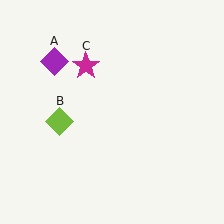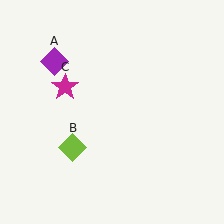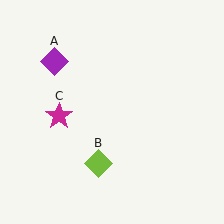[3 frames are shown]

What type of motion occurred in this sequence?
The lime diamond (object B), magenta star (object C) rotated counterclockwise around the center of the scene.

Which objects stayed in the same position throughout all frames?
Purple diamond (object A) remained stationary.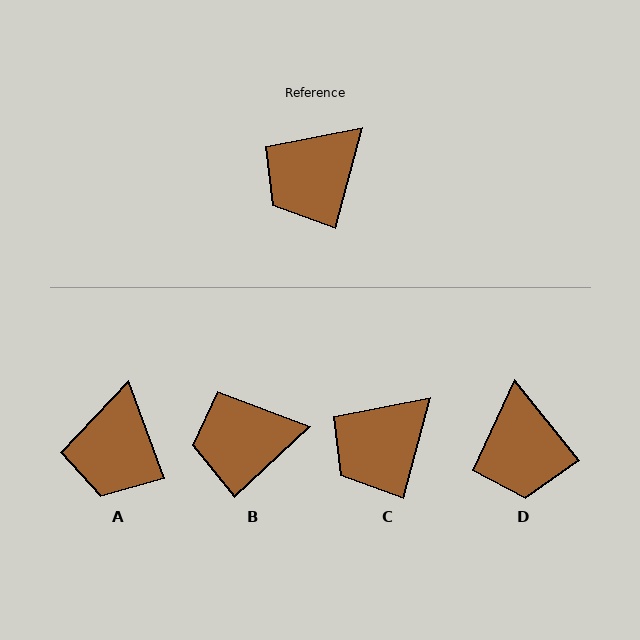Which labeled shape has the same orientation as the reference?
C.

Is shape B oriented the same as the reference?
No, it is off by about 32 degrees.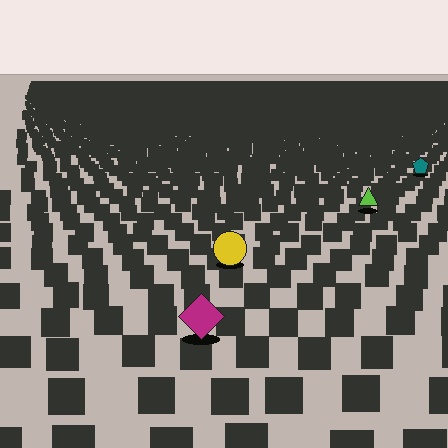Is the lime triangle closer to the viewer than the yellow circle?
No. The yellow circle is closer — you can tell from the texture gradient: the ground texture is coarser near it.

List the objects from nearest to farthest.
From nearest to farthest: the magenta diamond, the yellow circle, the lime triangle, the teal pentagon.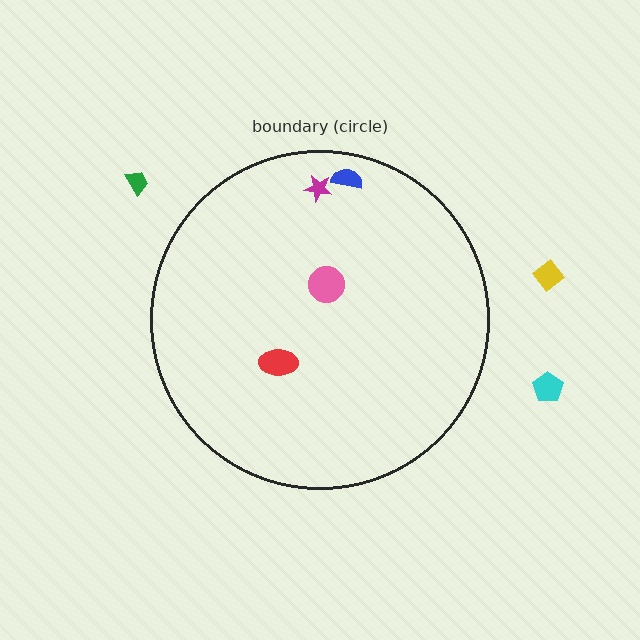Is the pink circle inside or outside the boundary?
Inside.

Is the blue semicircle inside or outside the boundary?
Inside.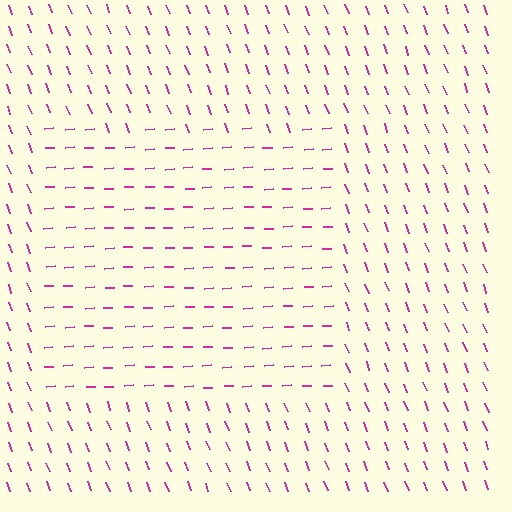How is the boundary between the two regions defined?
The boundary is defined purely by a change in line orientation (approximately 73 degrees difference). All lines are the same color and thickness.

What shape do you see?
I see a rectangle.